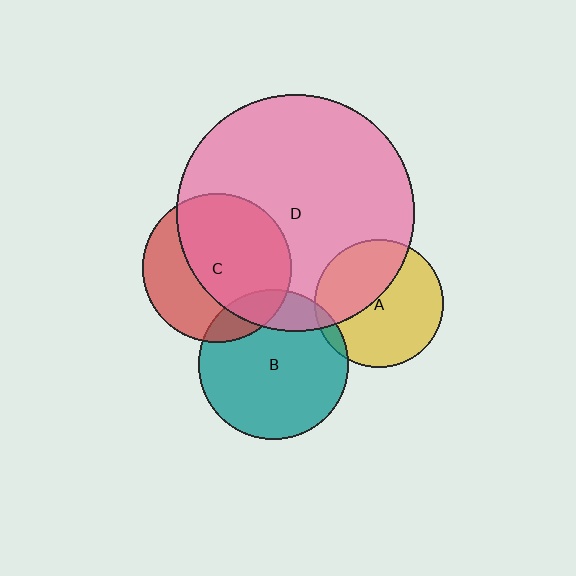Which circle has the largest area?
Circle D (pink).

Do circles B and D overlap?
Yes.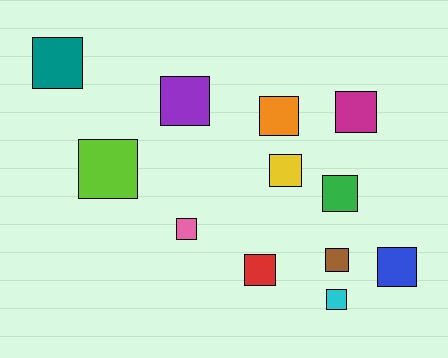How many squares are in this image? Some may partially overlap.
There are 12 squares.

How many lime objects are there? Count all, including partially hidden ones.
There is 1 lime object.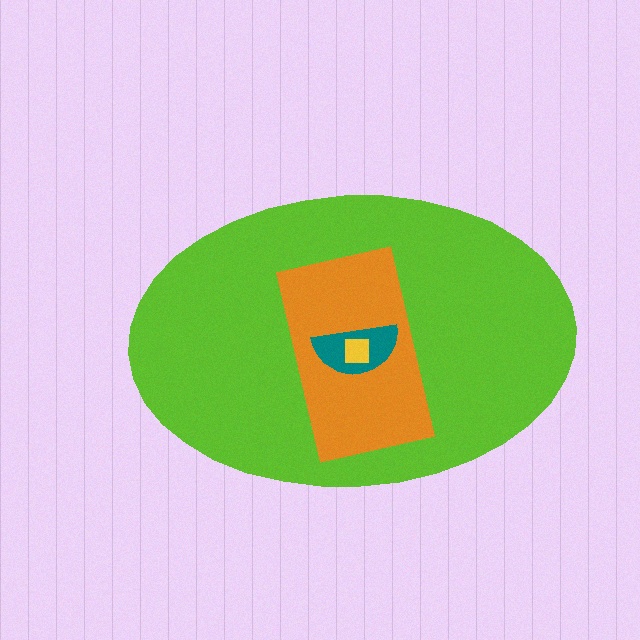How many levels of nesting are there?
4.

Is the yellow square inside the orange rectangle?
Yes.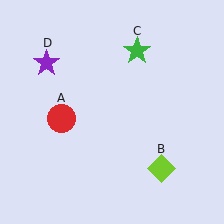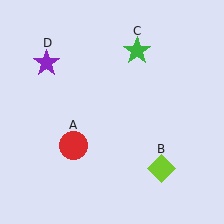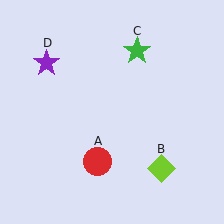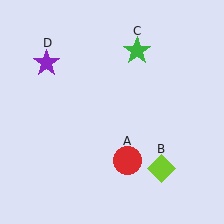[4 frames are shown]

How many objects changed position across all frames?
1 object changed position: red circle (object A).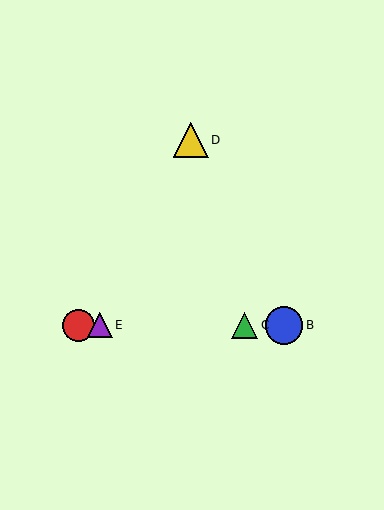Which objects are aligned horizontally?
Objects A, B, C, E are aligned horizontally.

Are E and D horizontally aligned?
No, E is at y≈325 and D is at y≈140.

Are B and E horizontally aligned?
Yes, both are at y≈325.